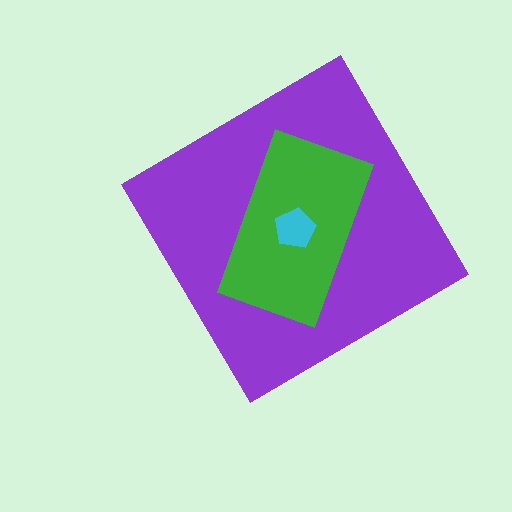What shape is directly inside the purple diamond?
The green rectangle.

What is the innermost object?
The cyan pentagon.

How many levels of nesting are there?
3.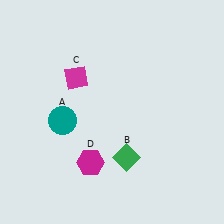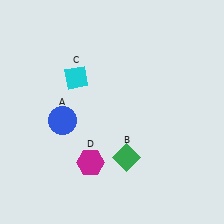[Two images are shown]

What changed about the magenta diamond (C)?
In Image 1, C is magenta. In Image 2, it changed to cyan.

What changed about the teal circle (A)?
In Image 1, A is teal. In Image 2, it changed to blue.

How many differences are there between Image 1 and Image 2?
There are 2 differences between the two images.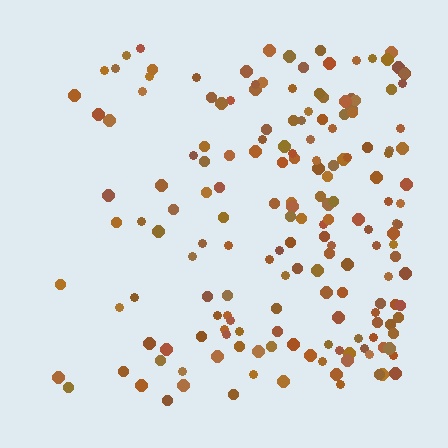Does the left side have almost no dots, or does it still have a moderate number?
Still a moderate number, just noticeably fewer than the right.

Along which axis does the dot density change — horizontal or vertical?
Horizontal.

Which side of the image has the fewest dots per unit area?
The left.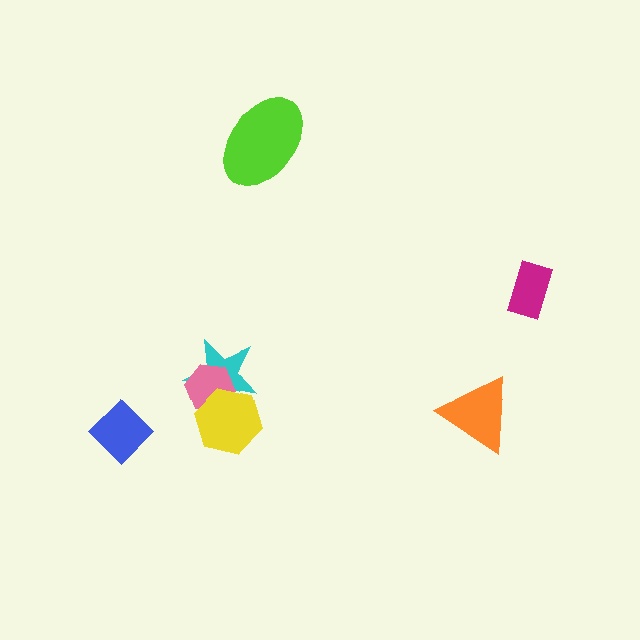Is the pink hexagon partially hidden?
Yes, it is partially covered by another shape.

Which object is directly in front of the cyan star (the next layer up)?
The pink hexagon is directly in front of the cyan star.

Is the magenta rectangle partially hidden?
No, no other shape covers it.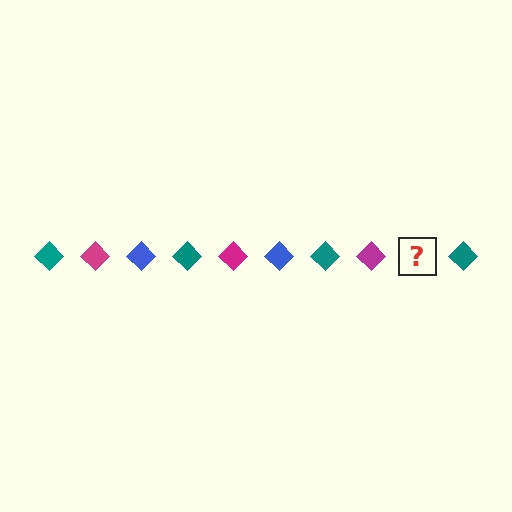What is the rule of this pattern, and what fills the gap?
The rule is that the pattern cycles through teal, magenta, blue diamonds. The gap should be filled with a blue diamond.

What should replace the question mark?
The question mark should be replaced with a blue diamond.